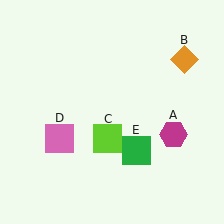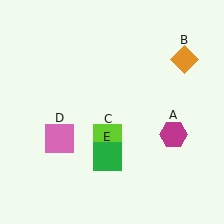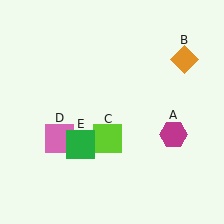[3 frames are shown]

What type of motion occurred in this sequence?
The green square (object E) rotated clockwise around the center of the scene.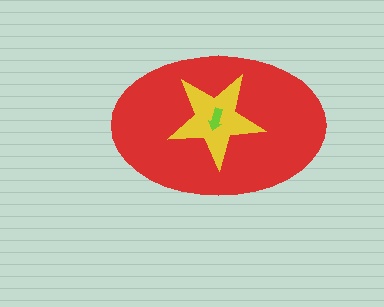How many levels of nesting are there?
3.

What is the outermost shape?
The red ellipse.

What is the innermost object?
The lime arrow.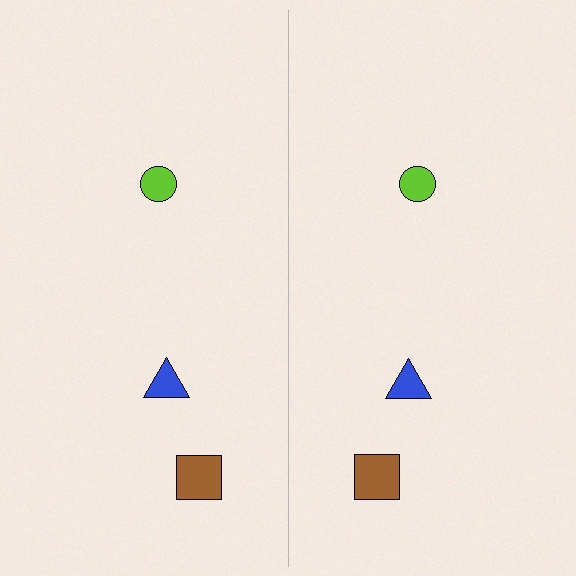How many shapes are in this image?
There are 6 shapes in this image.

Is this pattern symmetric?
Yes, this pattern has bilateral (reflection) symmetry.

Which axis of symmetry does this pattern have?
The pattern has a vertical axis of symmetry running through the center of the image.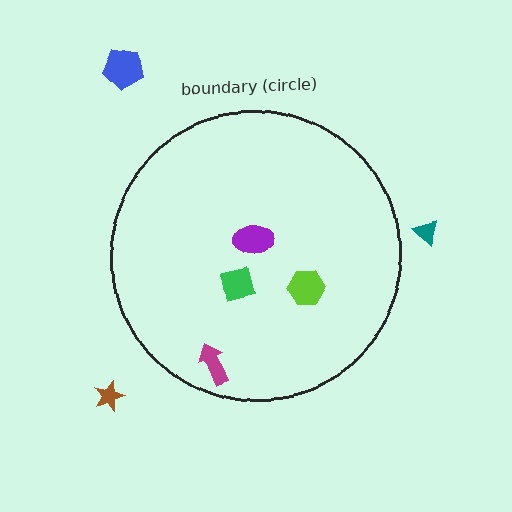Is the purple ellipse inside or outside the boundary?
Inside.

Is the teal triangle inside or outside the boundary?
Outside.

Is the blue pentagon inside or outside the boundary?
Outside.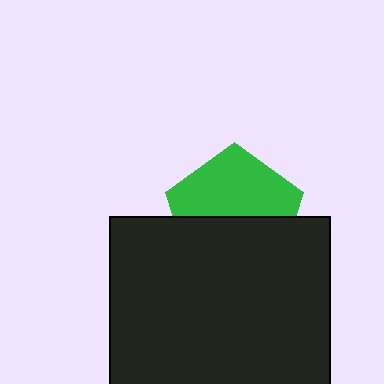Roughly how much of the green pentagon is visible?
About half of it is visible (roughly 52%).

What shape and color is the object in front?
The object in front is a black square.